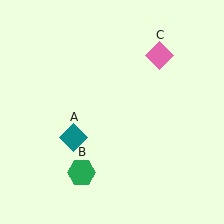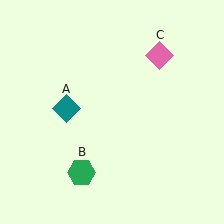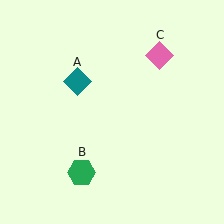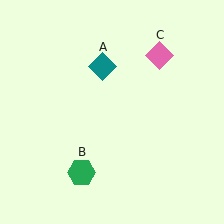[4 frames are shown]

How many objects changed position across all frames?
1 object changed position: teal diamond (object A).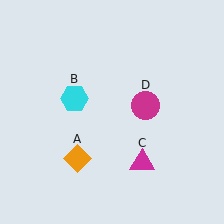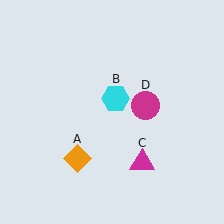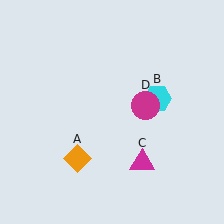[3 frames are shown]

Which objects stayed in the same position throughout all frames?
Orange diamond (object A) and magenta triangle (object C) and magenta circle (object D) remained stationary.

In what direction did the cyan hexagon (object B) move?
The cyan hexagon (object B) moved right.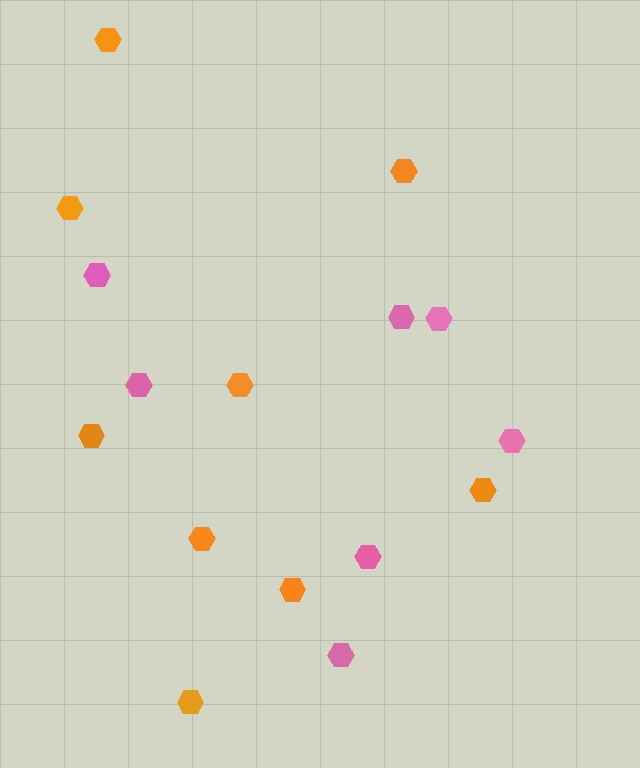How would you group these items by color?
There are 2 groups: one group of orange hexagons (9) and one group of pink hexagons (7).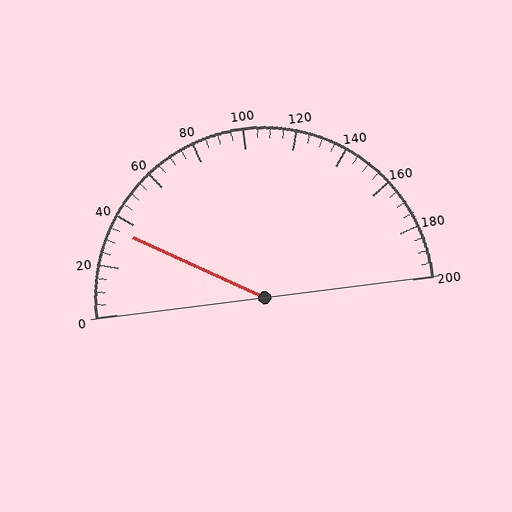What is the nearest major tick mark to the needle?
The nearest major tick mark is 40.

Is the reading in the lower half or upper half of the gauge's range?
The reading is in the lower half of the range (0 to 200).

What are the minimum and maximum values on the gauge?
The gauge ranges from 0 to 200.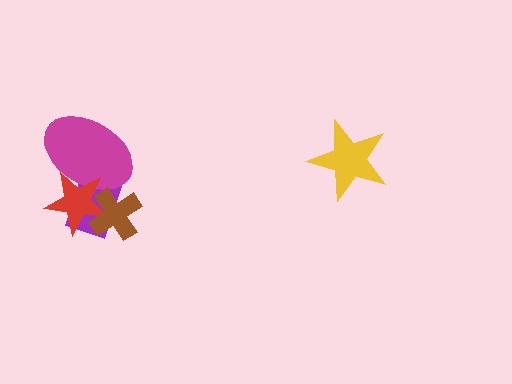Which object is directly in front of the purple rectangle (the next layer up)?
The magenta ellipse is directly in front of the purple rectangle.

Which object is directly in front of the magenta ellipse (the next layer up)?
The red star is directly in front of the magenta ellipse.